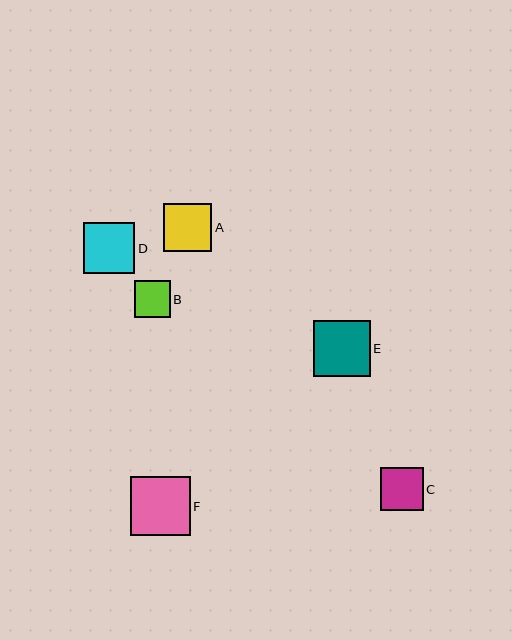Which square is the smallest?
Square B is the smallest with a size of approximately 36 pixels.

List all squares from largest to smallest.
From largest to smallest: F, E, D, A, C, B.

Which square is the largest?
Square F is the largest with a size of approximately 60 pixels.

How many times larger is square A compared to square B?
Square A is approximately 1.3 times the size of square B.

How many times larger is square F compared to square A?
Square F is approximately 1.2 times the size of square A.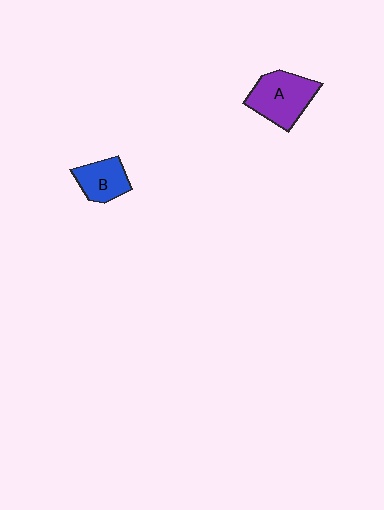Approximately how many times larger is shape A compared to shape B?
Approximately 1.5 times.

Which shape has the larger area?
Shape A (purple).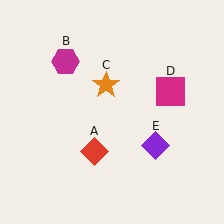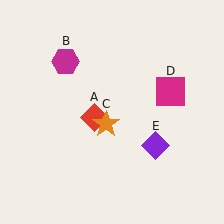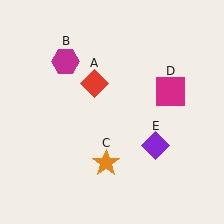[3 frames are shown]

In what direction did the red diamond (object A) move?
The red diamond (object A) moved up.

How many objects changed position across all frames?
2 objects changed position: red diamond (object A), orange star (object C).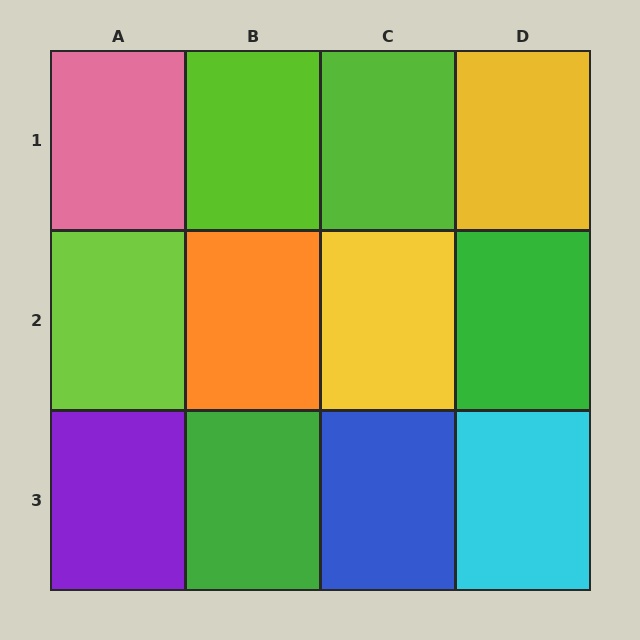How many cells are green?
2 cells are green.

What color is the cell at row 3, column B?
Green.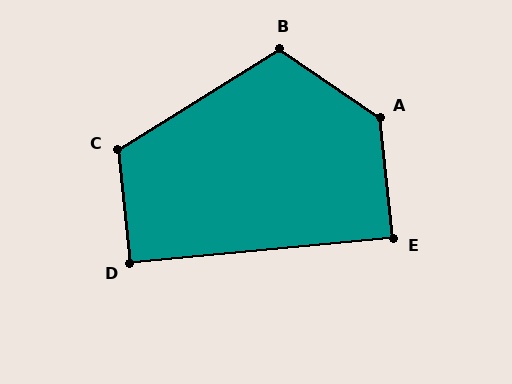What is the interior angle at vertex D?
Approximately 91 degrees (approximately right).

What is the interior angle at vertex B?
Approximately 114 degrees (obtuse).